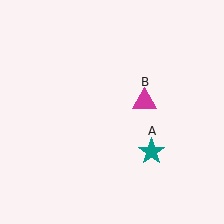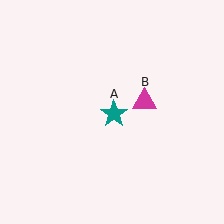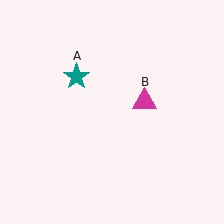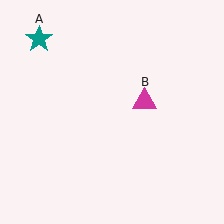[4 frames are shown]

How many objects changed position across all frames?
1 object changed position: teal star (object A).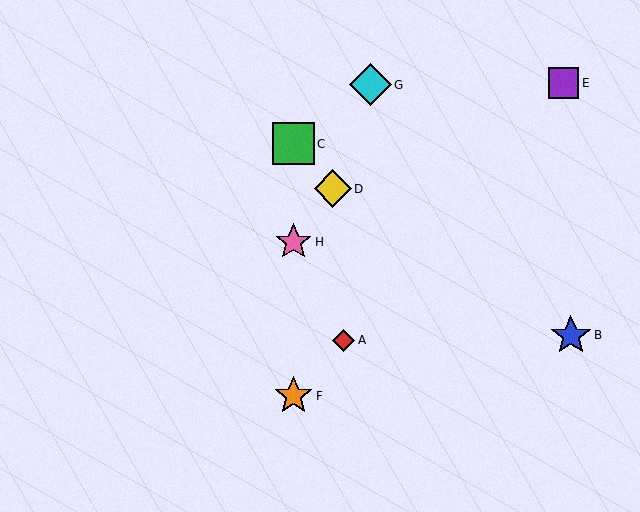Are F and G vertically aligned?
No, F is at x≈294 and G is at x≈370.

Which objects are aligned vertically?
Objects C, F, H are aligned vertically.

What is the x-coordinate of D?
Object D is at x≈333.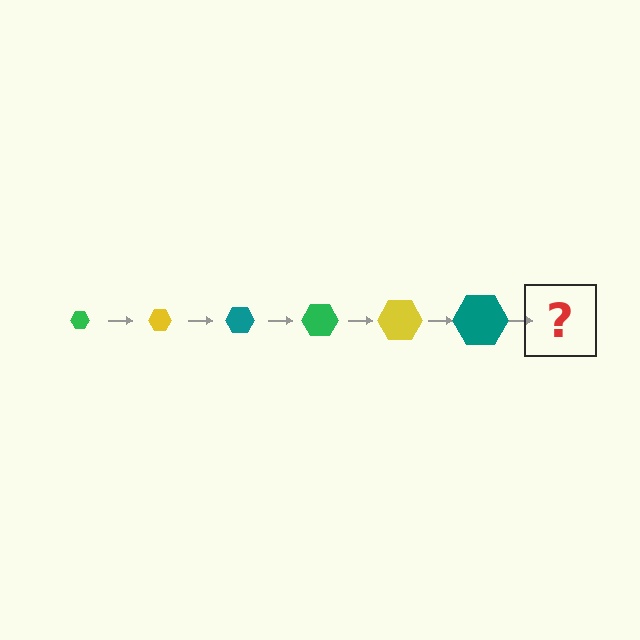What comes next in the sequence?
The next element should be a green hexagon, larger than the previous one.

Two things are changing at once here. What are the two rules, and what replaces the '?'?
The two rules are that the hexagon grows larger each step and the color cycles through green, yellow, and teal. The '?' should be a green hexagon, larger than the previous one.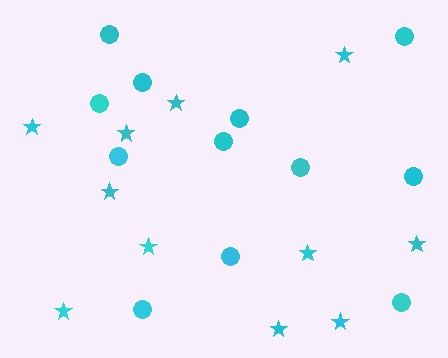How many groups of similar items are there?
There are 2 groups: one group of circles (12) and one group of stars (11).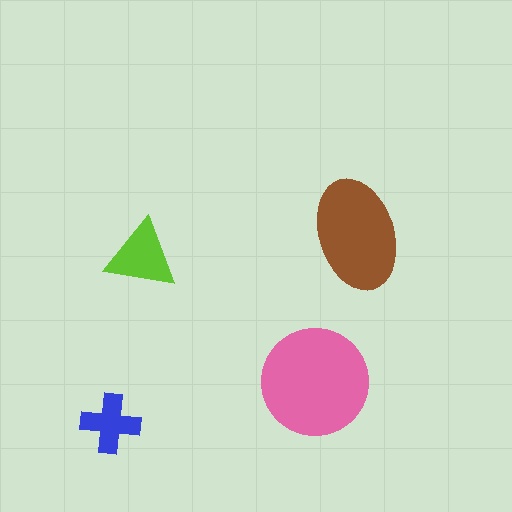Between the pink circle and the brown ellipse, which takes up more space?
The pink circle.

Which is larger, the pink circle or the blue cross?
The pink circle.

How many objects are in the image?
There are 4 objects in the image.